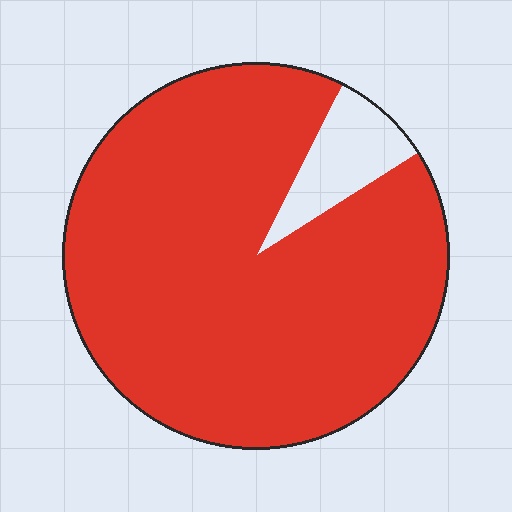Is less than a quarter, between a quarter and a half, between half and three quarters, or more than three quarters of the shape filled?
More than three quarters.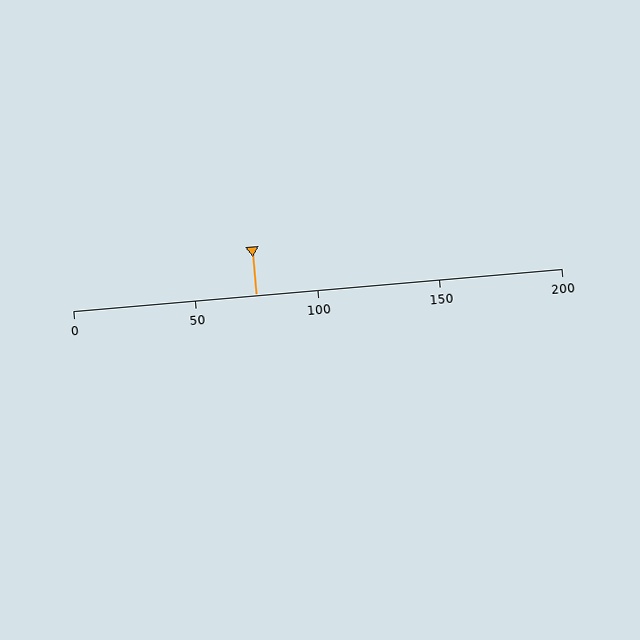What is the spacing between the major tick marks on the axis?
The major ticks are spaced 50 apart.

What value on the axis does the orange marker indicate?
The marker indicates approximately 75.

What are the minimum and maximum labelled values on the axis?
The axis runs from 0 to 200.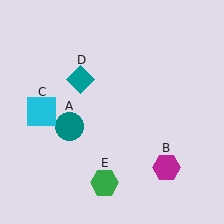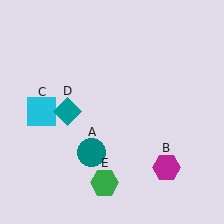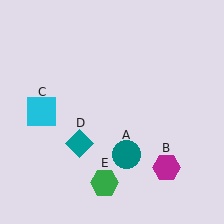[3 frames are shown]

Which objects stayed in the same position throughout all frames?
Magenta hexagon (object B) and cyan square (object C) and green hexagon (object E) remained stationary.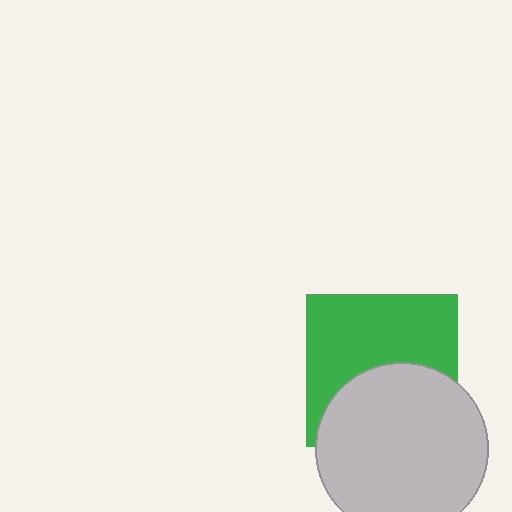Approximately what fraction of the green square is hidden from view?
Roughly 44% of the green square is hidden behind the light gray circle.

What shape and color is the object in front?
The object in front is a light gray circle.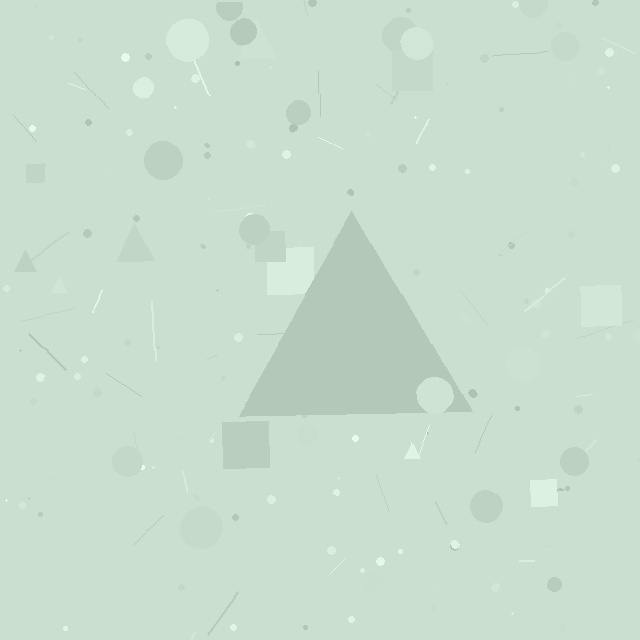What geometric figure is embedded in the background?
A triangle is embedded in the background.